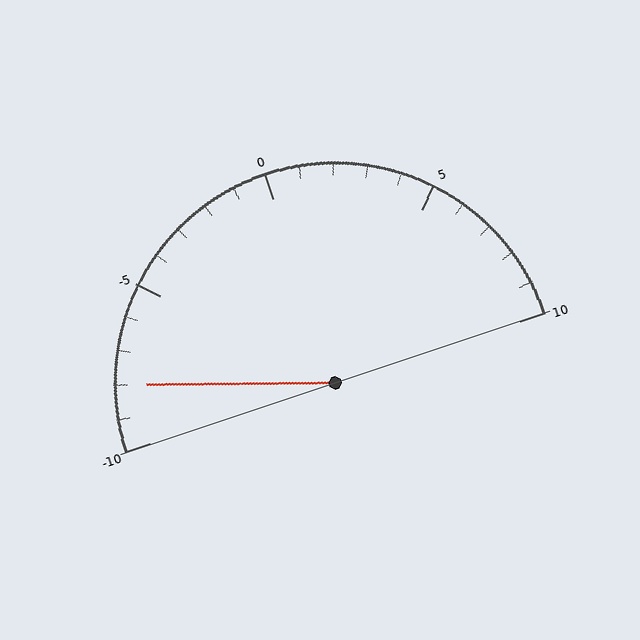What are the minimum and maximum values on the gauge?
The gauge ranges from -10 to 10.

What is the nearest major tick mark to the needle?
The nearest major tick mark is -10.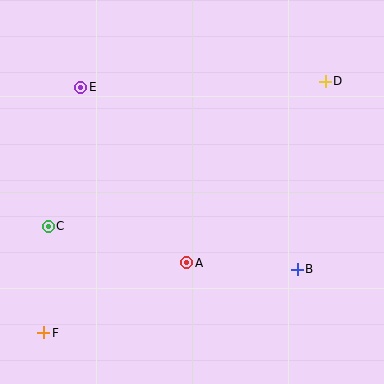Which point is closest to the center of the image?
Point A at (187, 263) is closest to the center.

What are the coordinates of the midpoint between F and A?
The midpoint between F and A is at (115, 298).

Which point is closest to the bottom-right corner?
Point B is closest to the bottom-right corner.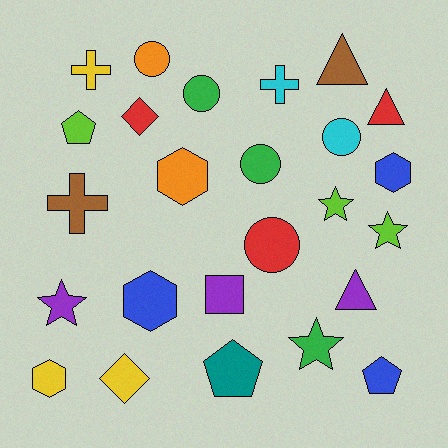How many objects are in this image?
There are 25 objects.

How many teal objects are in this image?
There is 1 teal object.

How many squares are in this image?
There is 1 square.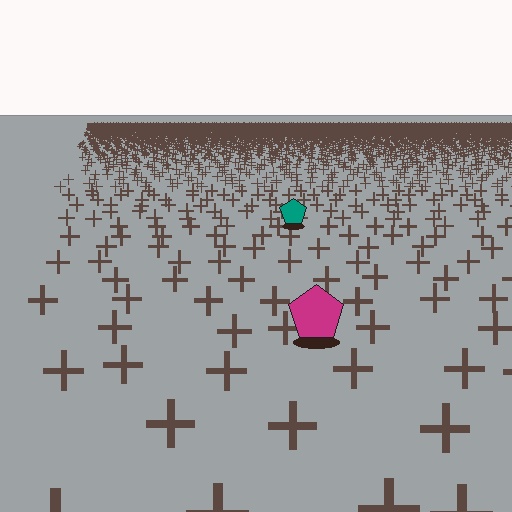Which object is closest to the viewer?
The magenta pentagon is closest. The texture marks near it are larger and more spread out.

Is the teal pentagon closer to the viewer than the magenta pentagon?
No. The magenta pentagon is closer — you can tell from the texture gradient: the ground texture is coarser near it.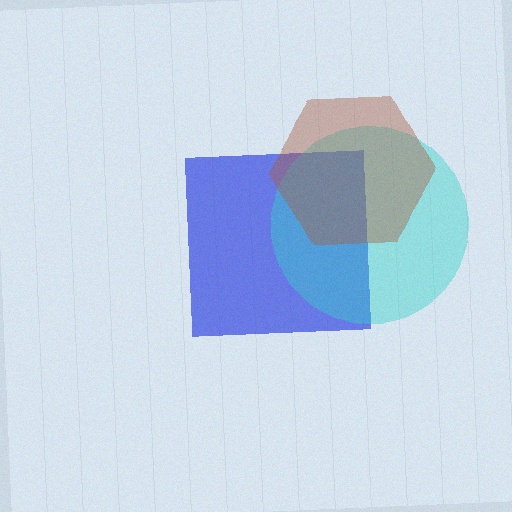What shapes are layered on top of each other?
The layered shapes are: a blue square, a cyan circle, a brown hexagon.